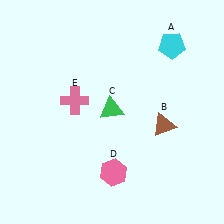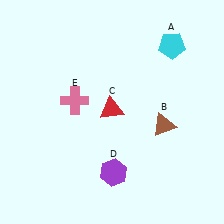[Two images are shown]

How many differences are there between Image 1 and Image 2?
There are 2 differences between the two images.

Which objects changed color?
C changed from green to red. D changed from pink to purple.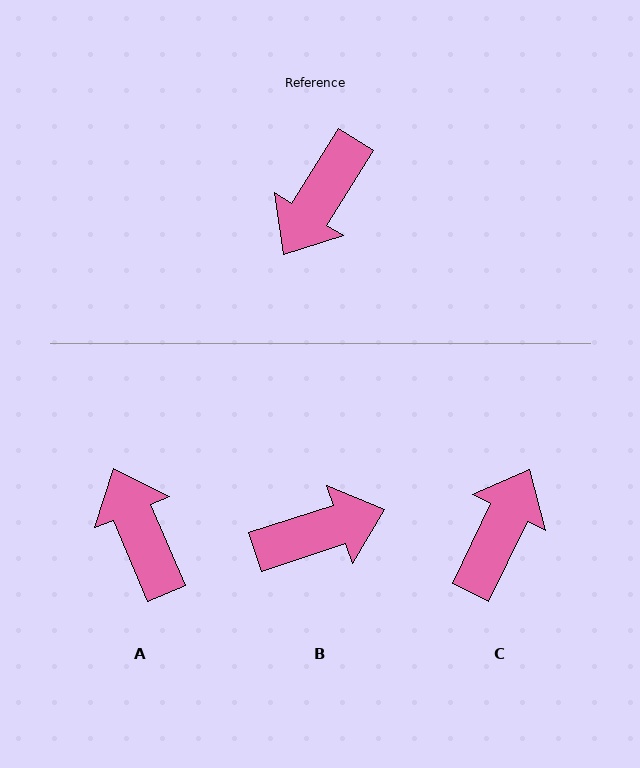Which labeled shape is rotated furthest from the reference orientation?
C, about 174 degrees away.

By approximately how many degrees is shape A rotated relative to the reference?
Approximately 125 degrees clockwise.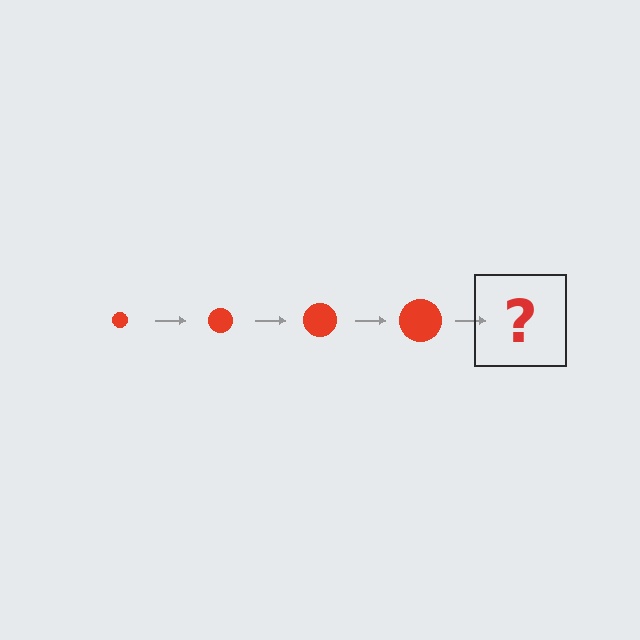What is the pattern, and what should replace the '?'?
The pattern is that the circle gets progressively larger each step. The '?' should be a red circle, larger than the previous one.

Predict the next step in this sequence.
The next step is a red circle, larger than the previous one.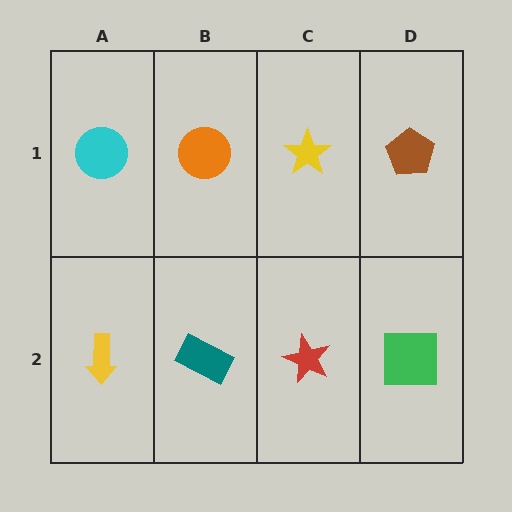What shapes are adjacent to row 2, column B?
An orange circle (row 1, column B), a yellow arrow (row 2, column A), a red star (row 2, column C).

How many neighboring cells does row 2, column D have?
2.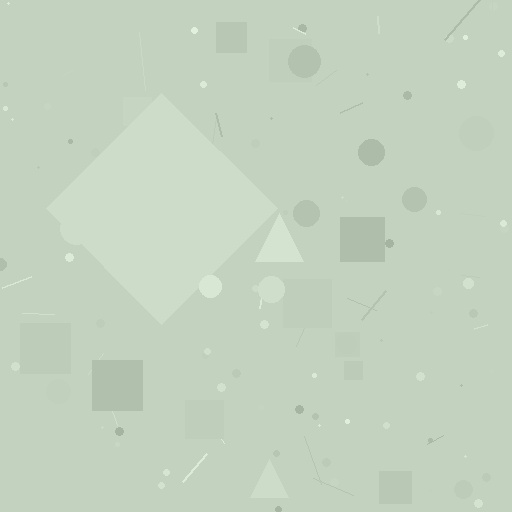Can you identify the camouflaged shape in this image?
The camouflaged shape is a diamond.